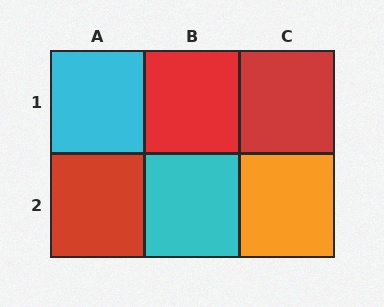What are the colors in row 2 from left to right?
Red, cyan, orange.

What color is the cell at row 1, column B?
Red.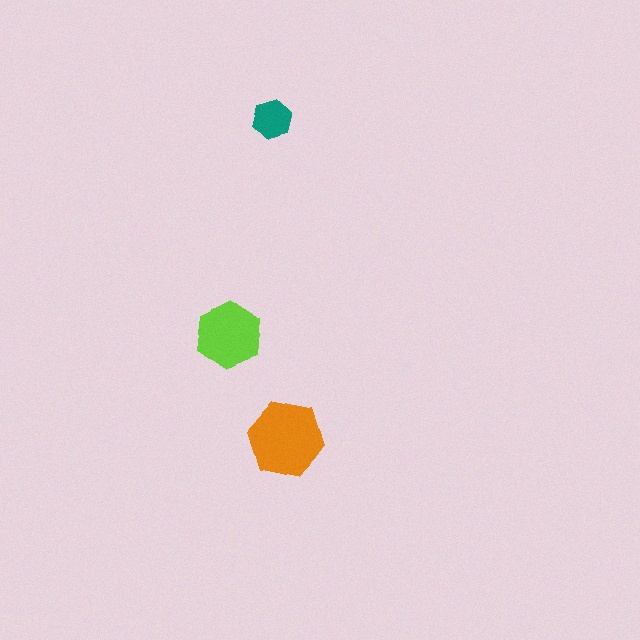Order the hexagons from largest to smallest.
the orange one, the lime one, the teal one.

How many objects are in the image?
There are 3 objects in the image.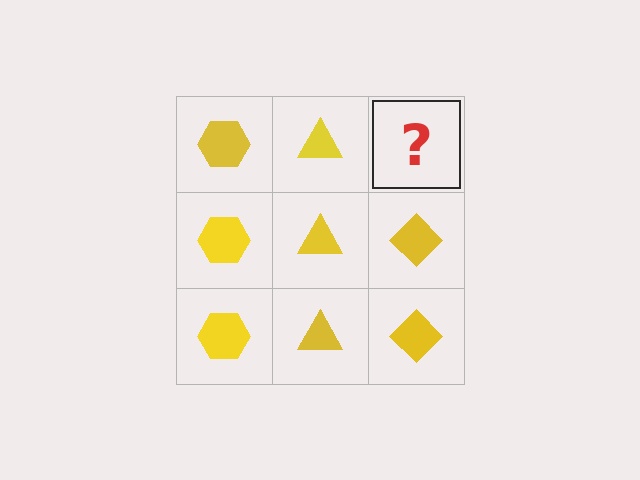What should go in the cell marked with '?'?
The missing cell should contain a yellow diamond.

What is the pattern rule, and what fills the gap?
The rule is that each column has a consistent shape. The gap should be filled with a yellow diamond.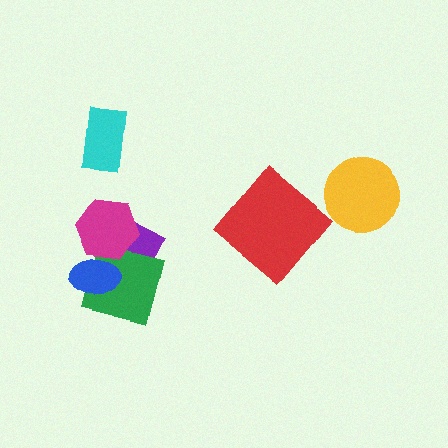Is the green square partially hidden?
Yes, it is partially covered by another shape.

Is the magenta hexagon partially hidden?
Yes, it is partially covered by another shape.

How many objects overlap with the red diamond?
0 objects overlap with the red diamond.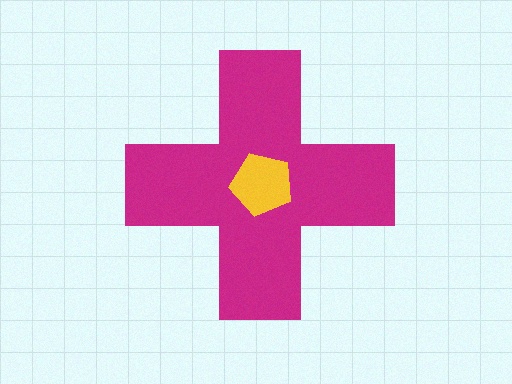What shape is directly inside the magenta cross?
The yellow pentagon.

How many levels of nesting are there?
2.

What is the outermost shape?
The magenta cross.